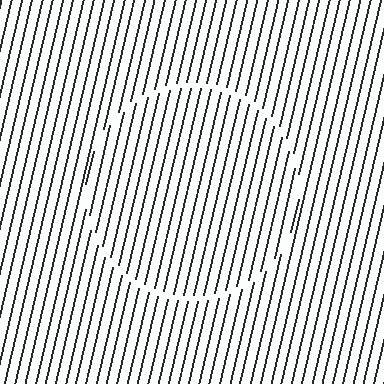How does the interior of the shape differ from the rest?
The interior of the shape contains the same grating, shifted by half a period — the contour is defined by the phase discontinuity where line-ends from the inner and outer gratings abut.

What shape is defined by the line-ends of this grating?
An illusory circle. The interior of the shape contains the same grating, shifted by half a period — the contour is defined by the phase discontinuity where line-ends from the inner and outer gratings abut.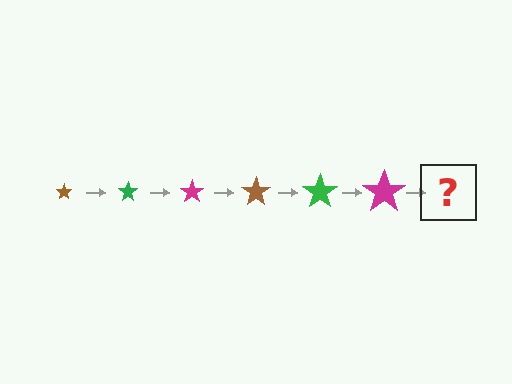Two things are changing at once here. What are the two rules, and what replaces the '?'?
The two rules are that the star grows larger each step and the color cycles through brown, green, and magenta. The '?' should be a brown star, larger than the previous one.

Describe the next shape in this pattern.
It should be a brown star, larger than the previous one.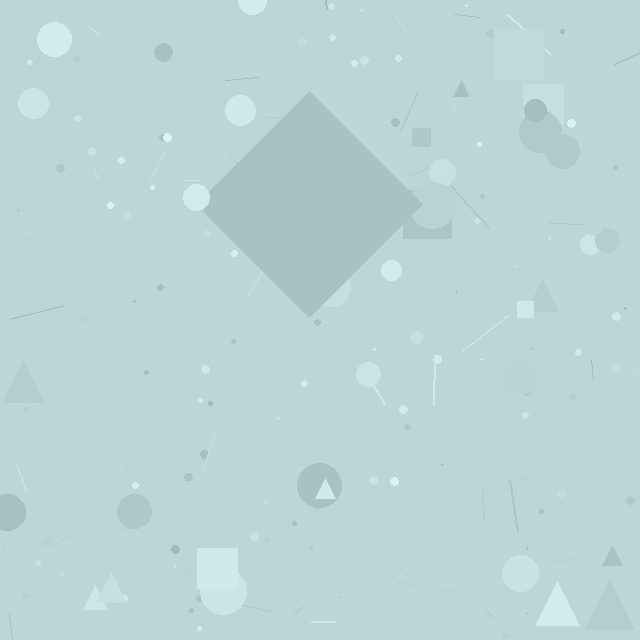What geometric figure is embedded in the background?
A diamond is embedded in the background.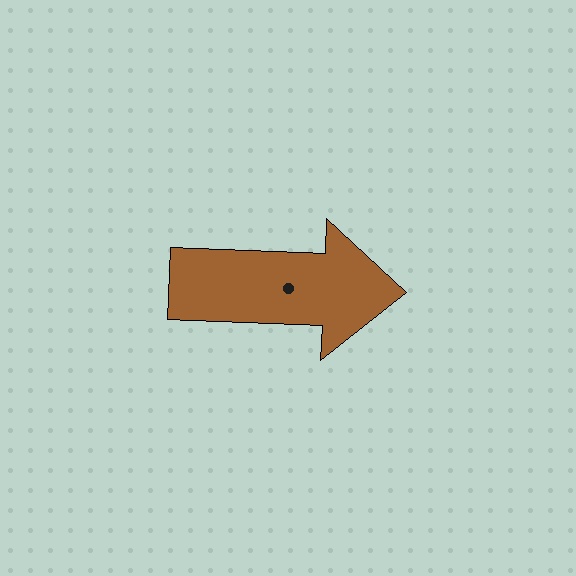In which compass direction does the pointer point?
East.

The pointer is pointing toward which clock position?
Roughly 3 o'clock.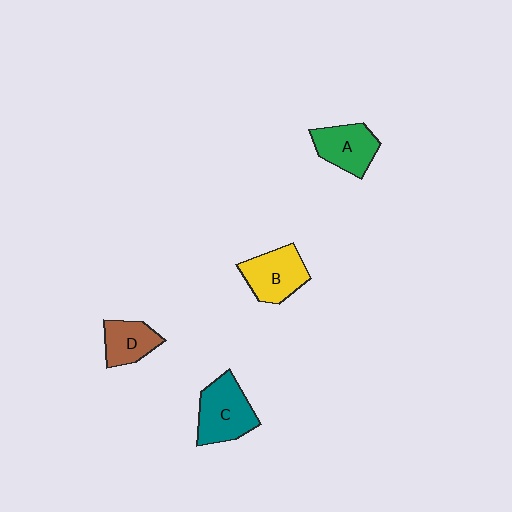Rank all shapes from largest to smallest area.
From largest to smallest: C (teal), B (yellow), A (green), D (brown).